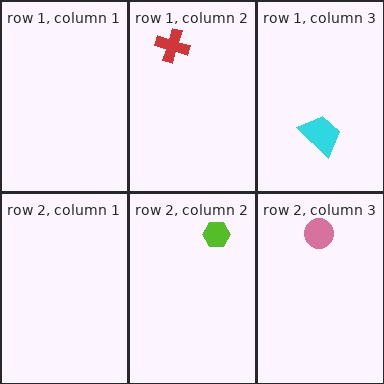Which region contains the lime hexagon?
The row 2, column 2 region.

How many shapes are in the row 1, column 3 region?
1.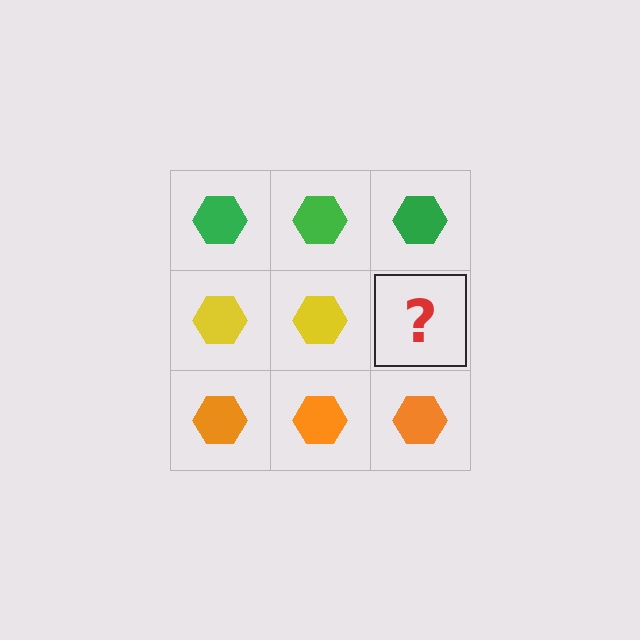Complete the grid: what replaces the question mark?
The question mark should be replaced with a yellow hexagon.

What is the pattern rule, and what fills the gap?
The rule is that each row has a consistent color. The gap should be filled with a yellow hexagon.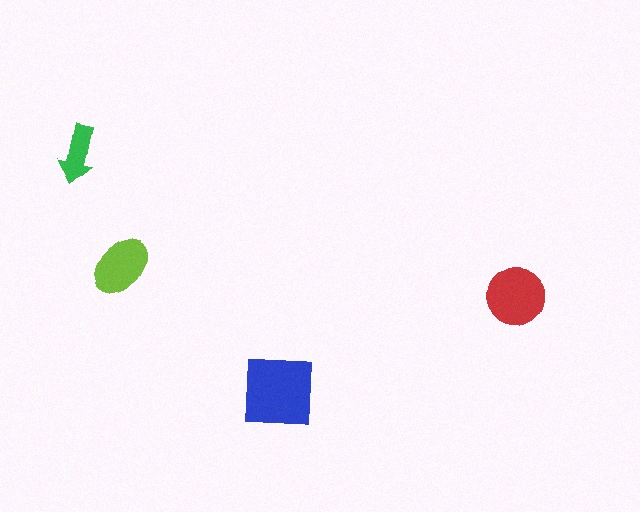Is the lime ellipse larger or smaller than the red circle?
Smaller.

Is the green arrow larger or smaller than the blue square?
Smaller.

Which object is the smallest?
The green arrow.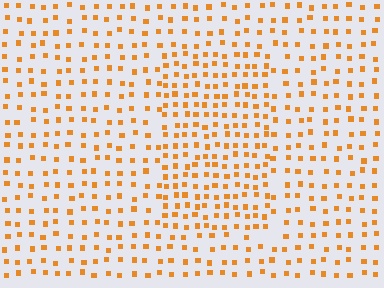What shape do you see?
I see a rectangle.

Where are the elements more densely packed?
The elements are more densely packed inside the rectangle boundary.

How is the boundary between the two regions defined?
The boundary is defined by a change in element density (approximately 1.6x ratio). All elements are the same color, size, and shape.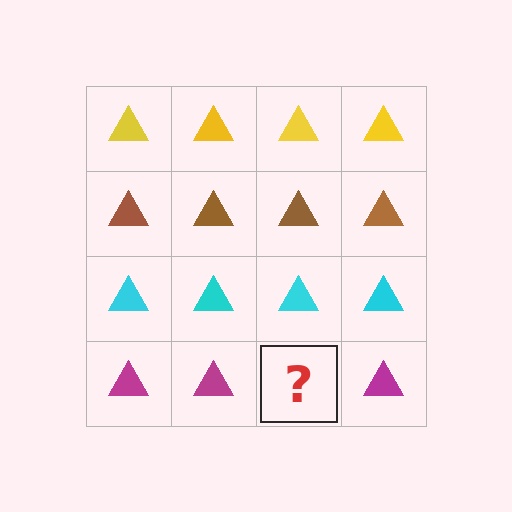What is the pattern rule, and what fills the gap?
The rule is that each row has a consistent color. The gap should be filled with a magenta triangle.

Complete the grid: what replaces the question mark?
The question mark should be replaced with a magenta triangle.